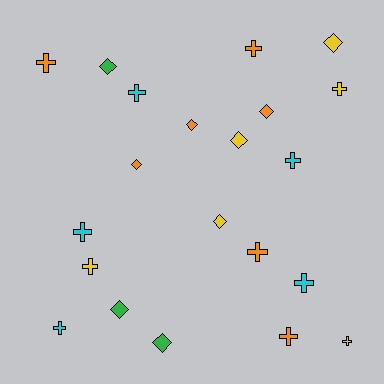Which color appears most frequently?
Orange, with 7 objects.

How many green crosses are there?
There are no green crosses.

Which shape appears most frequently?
Cross, with 12 objects.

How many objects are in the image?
There are 21 objects.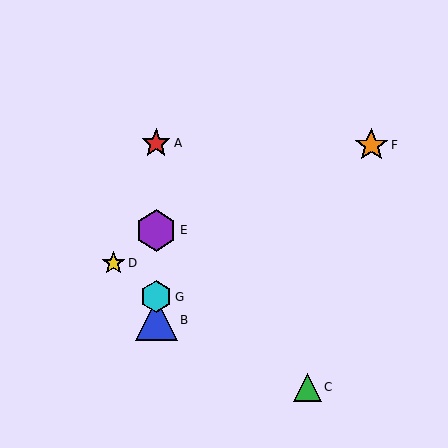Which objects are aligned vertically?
Objects A, B, E, G are aligned vertically.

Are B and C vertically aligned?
No, B is at x≈156 and C is at x≈307.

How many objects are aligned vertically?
4 objects (A, B, E, G) are aligned vertically.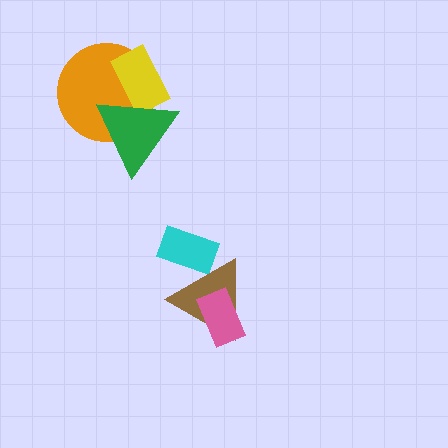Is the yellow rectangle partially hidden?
Yes, it is partially covered by another shape.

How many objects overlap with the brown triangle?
2 objects overlap with the brown triangle.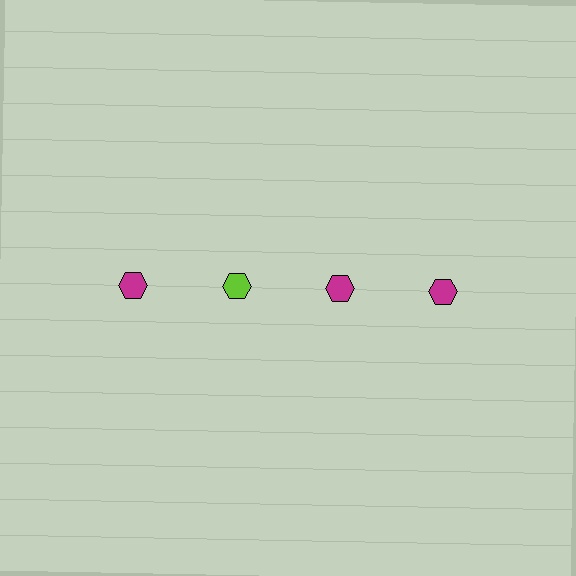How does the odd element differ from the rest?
It has a different color: lime instead of magenta.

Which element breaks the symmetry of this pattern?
The lime hexagon in the top row, second from left column breaks the symmetry. All other shapes are magenta hexagons.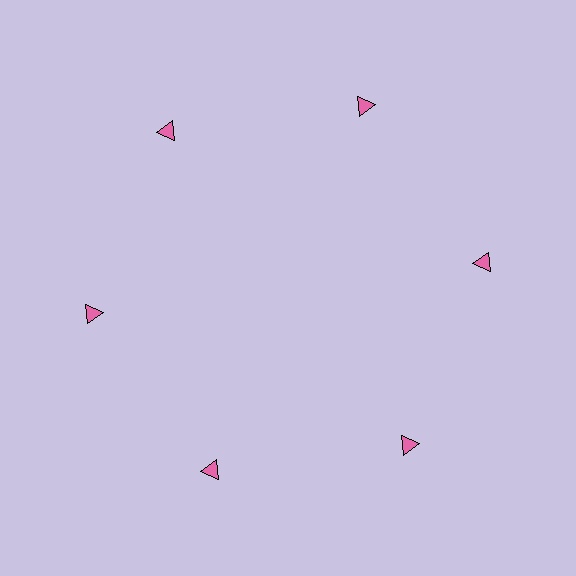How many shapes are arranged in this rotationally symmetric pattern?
There are 6 shapes, arranged in 6 groups of 1.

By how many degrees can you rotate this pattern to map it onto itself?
The pattern maps onto itself every 60 degrees of rotation.